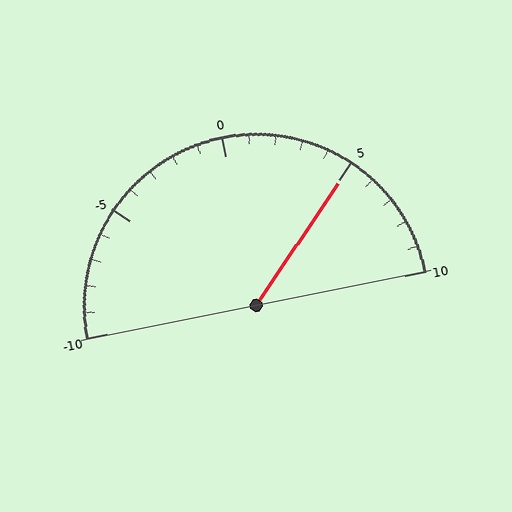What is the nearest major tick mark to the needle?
The nearest major tick mark is 5.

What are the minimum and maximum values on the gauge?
The gauge ranges from -10 to 10.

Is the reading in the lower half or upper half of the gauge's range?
The reading is in the upper half of the range (-10 to 10).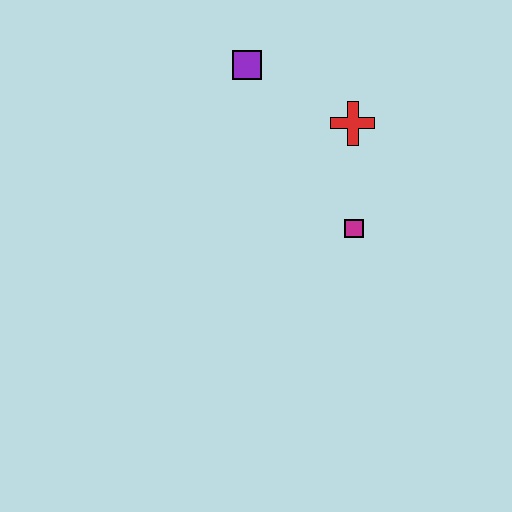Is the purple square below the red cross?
No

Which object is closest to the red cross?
The magenta square is closest to the red cross.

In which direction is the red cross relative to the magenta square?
The red cross is above the magenta square.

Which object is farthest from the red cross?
The purple square is farthest from the red cross.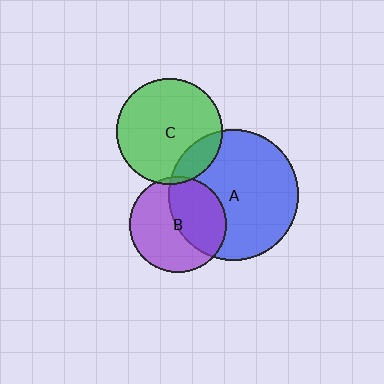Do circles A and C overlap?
Yes.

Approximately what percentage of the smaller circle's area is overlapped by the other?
Approximately 15%.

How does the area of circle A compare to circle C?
Approximately 1.5 times.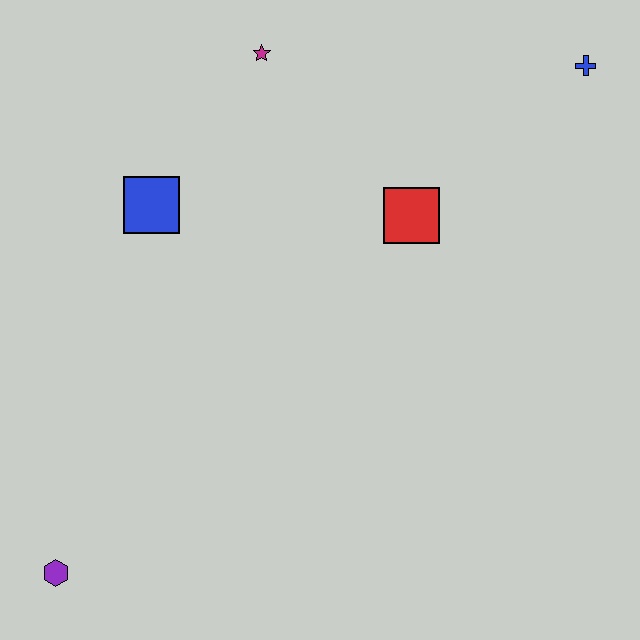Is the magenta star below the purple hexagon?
No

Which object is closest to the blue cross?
The red square is closest to the blue cross.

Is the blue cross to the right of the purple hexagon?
Yes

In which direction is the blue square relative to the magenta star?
The blue square is below the magenta star.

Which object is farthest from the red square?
The purple hexagon is farthest from the red square.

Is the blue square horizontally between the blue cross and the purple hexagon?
Yes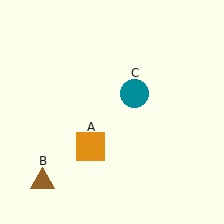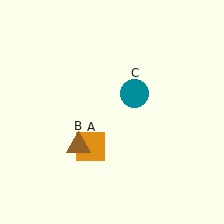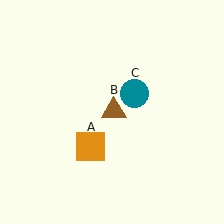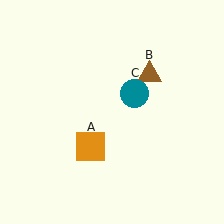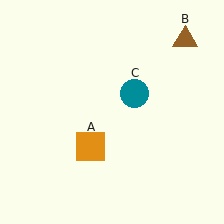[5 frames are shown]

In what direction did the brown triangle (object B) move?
The brown triangle (object B) moved up and to the right.